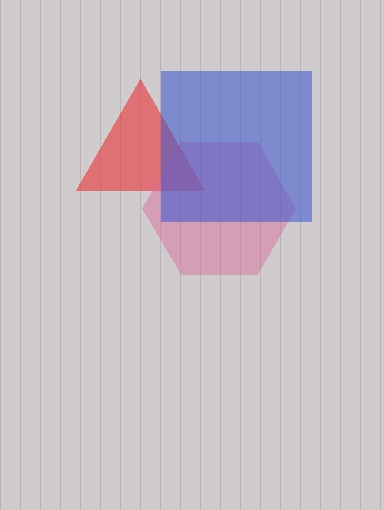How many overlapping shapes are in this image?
There are 3 overlapping shapes in the image.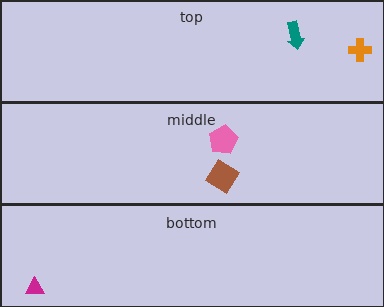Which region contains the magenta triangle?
The bottom region.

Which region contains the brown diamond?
The middle region.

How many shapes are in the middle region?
2.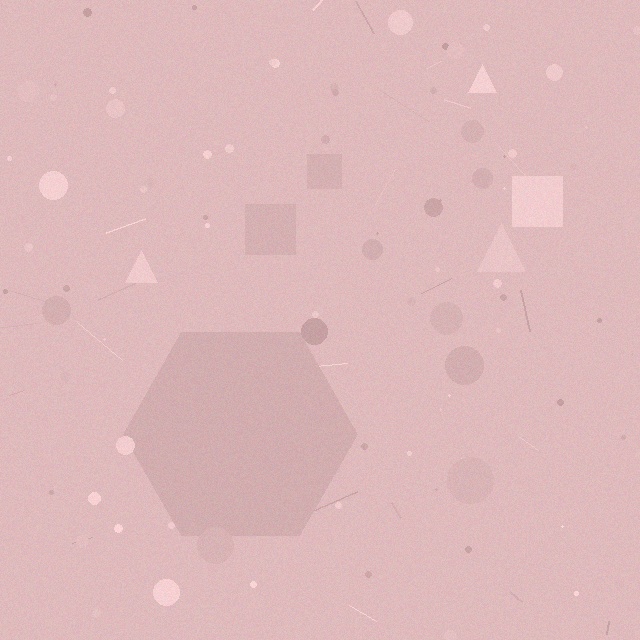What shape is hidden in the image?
A hexagon is hidden in the image.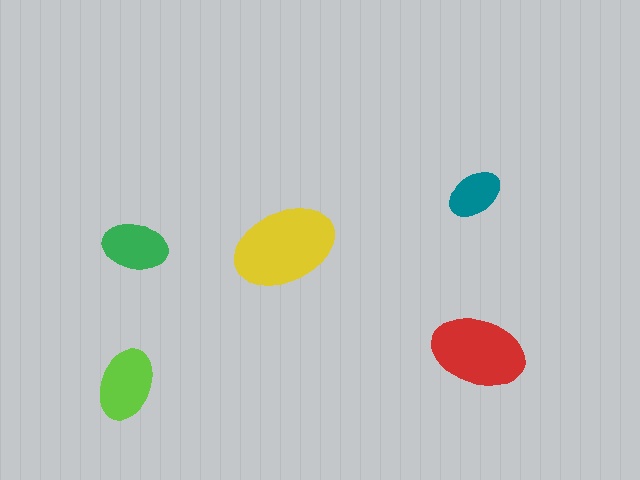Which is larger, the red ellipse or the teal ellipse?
The red one.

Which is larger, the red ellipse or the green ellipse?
The red one.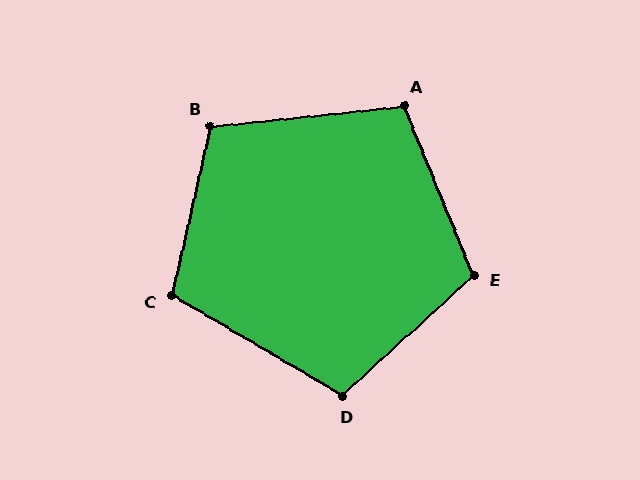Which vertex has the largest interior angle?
E, at approximately 110 degrees.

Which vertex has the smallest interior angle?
A, at approximately 106 degrees.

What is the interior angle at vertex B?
Approximately 109 degrees (obtuse).